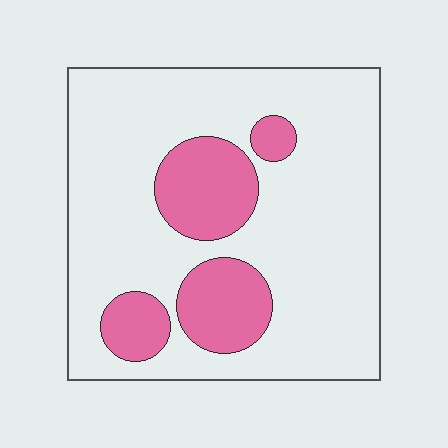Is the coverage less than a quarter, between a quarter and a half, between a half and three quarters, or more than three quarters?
Less than a quarter.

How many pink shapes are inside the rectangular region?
4.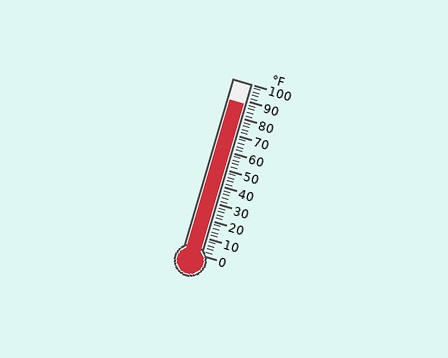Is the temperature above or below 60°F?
The temperature is above 60°F.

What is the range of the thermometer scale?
The thermometer scale ranges from 0°F to 100°F.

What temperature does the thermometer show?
The thermometer shows approximately 88°F.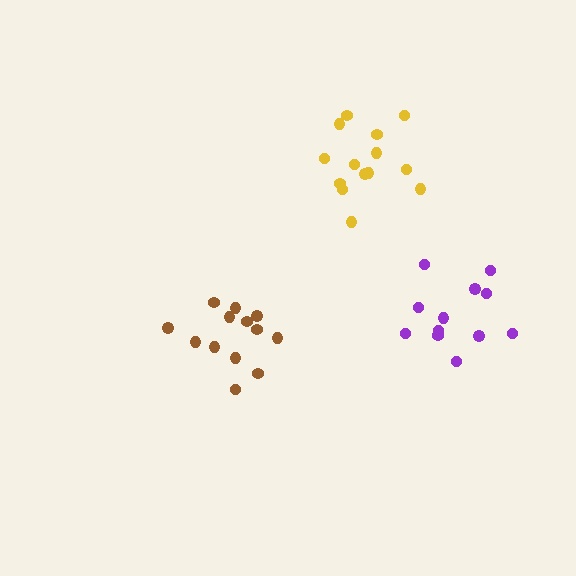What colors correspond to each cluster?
The clusters are colored: purple, yellow, brown.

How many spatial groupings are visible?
There are 3 spatial groupings.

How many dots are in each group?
Group 1: 12 dots, Group 2: 14 dots, Group 3: 13 dots (39 total).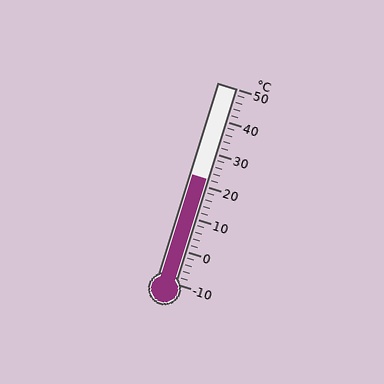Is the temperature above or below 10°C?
The temperature is above 10°C.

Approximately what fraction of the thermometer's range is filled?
The thermometer is filled to approximately 55% of its range.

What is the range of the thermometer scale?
The thermometer scale ranges from -10°C to 50°C.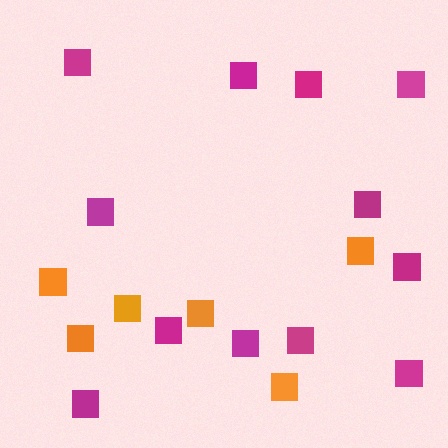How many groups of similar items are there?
There are 2 groups: one group of orange squares (6) and one group of magenta squares (12).